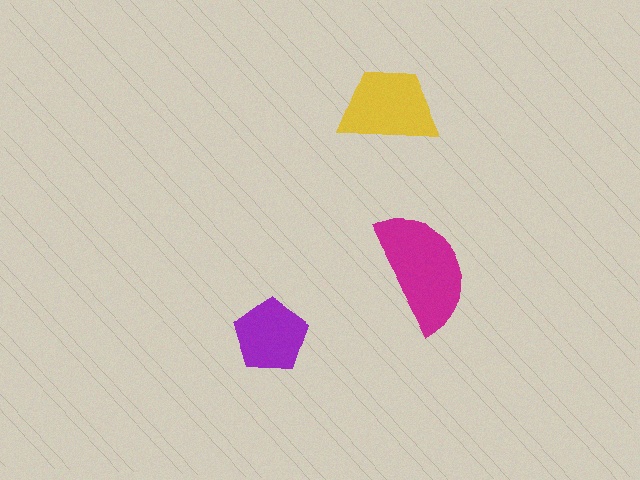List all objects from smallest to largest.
The purple pentagon, the yellow trapezoid, the magenta semicircle.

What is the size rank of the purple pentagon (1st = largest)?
3rd.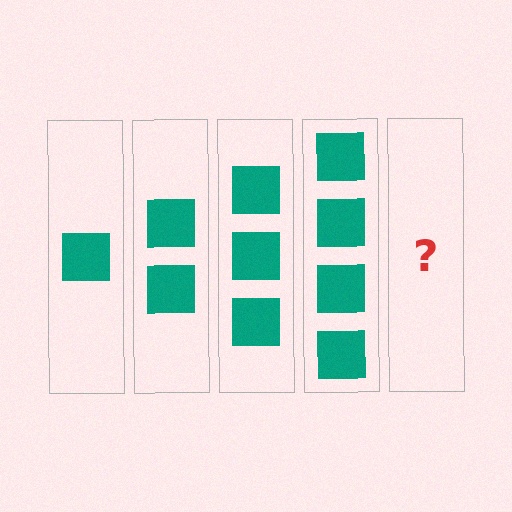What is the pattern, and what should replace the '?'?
The pattern is that each step adds one more square. The '?' should be 5 squares.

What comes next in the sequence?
The next element should be 5 squares.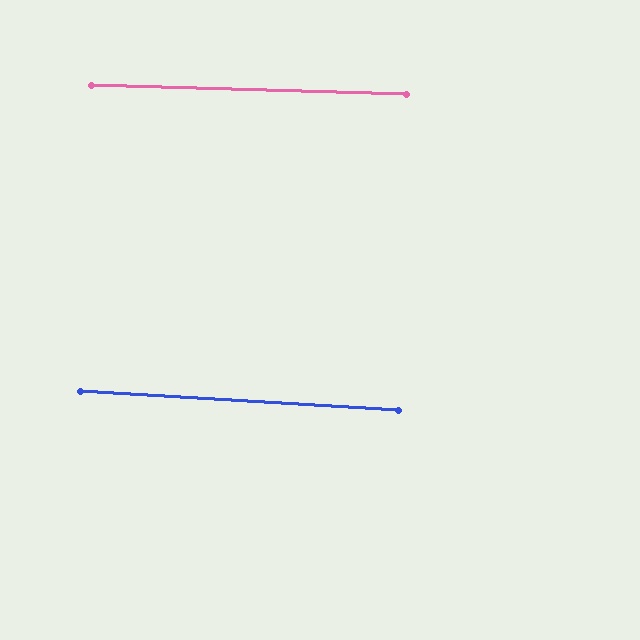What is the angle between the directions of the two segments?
Approximately 2 degrees.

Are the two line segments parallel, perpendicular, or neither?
Parallel — their directions differ by only 1.9°.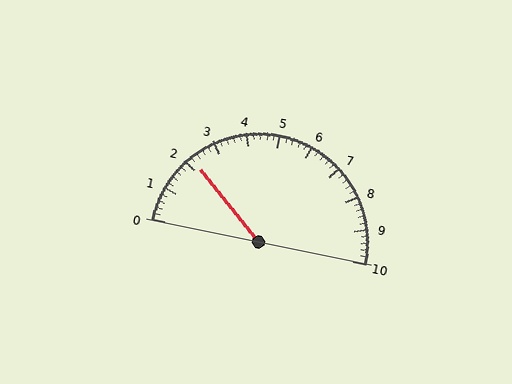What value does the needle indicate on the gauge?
The needle indicates approximately 2.2.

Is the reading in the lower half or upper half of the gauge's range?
The reading is in the lower half of the range (0 to 10).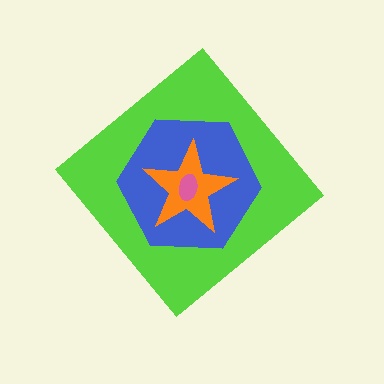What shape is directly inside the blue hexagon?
The orange star.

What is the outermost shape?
The lime diamond.